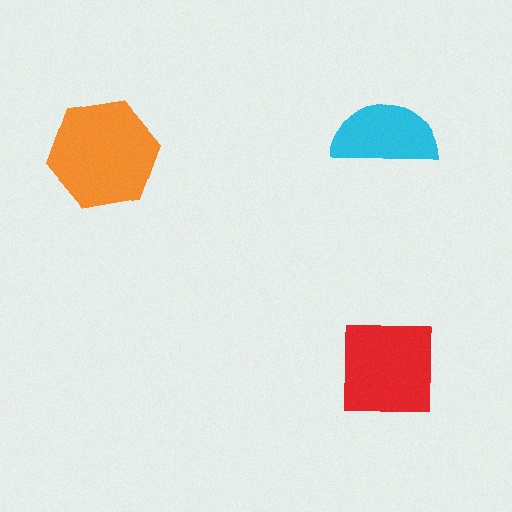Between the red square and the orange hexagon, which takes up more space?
The orange hexagon.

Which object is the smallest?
The cyan semicircle.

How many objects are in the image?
There are 3 objects in the image.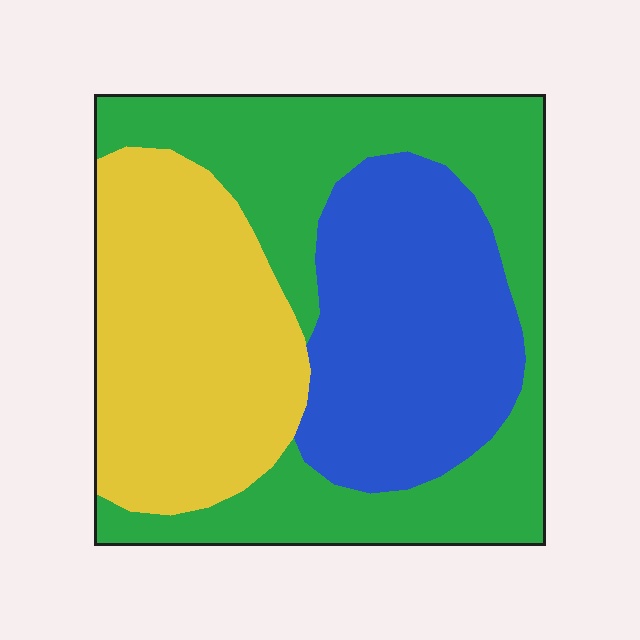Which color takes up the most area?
Green, at roughly 40%.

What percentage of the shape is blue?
Blue covers roughly 30% of the shape.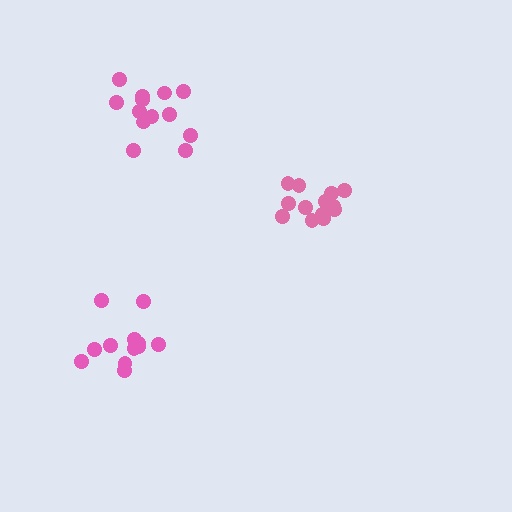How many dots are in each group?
Group 1: 12 dots, Group 2: 13 dots, Group 3: 14 dots (39 total).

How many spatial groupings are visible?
There are 3 spatial groupings.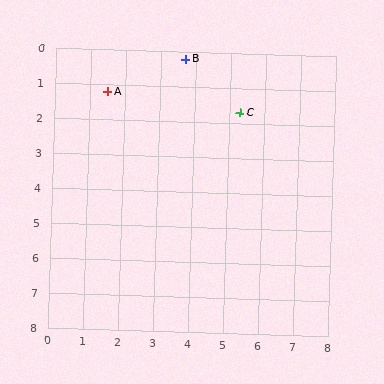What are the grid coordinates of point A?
Point A is at approximately (1.5, 1.2).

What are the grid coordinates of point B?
Point B is at approximately (3.7, 0.2).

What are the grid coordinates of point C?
Point C is at approximately (5.3, 1.7).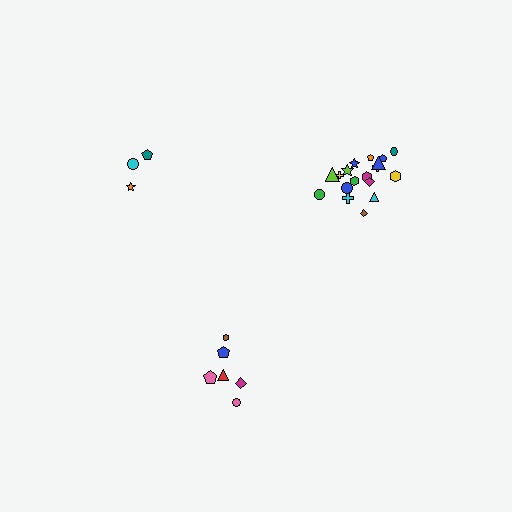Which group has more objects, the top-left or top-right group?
The top-right group.